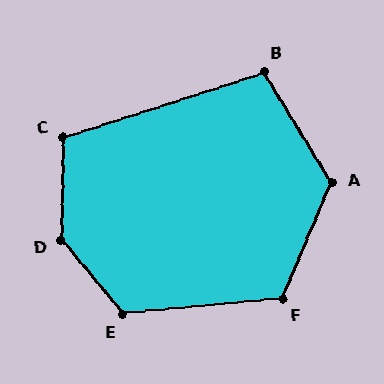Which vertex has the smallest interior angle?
B, at approximately 103 degrees.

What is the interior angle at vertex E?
Approximately 125 degrees (obtuse).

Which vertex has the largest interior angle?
D, at approximately 138 degrees.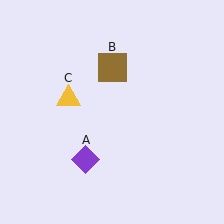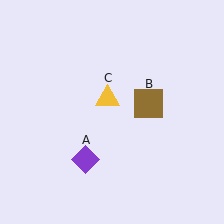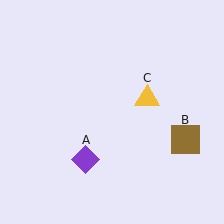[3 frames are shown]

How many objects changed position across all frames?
2 objects changed position: brown square (object B), yellow triangle (object C).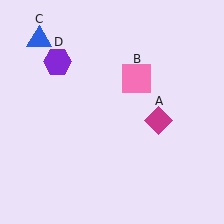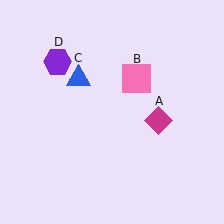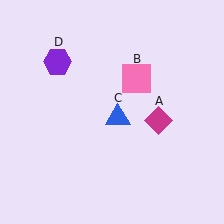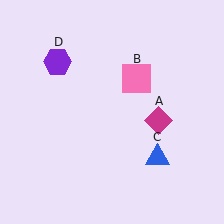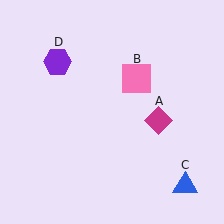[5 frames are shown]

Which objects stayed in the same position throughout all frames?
Magenta diamond (object A) and pink square (object B) and purple hexagon (object D) remained stationary.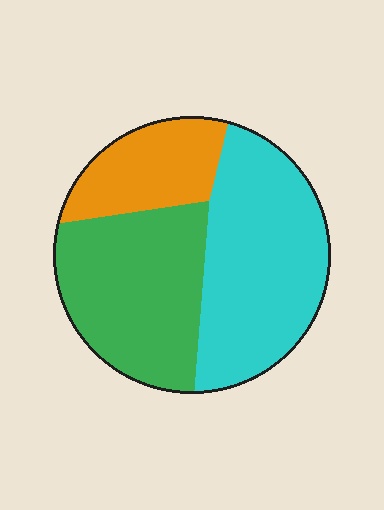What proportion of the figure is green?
Green takes up between a third and a half of the figure.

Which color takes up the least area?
Orange, at roughly 20%.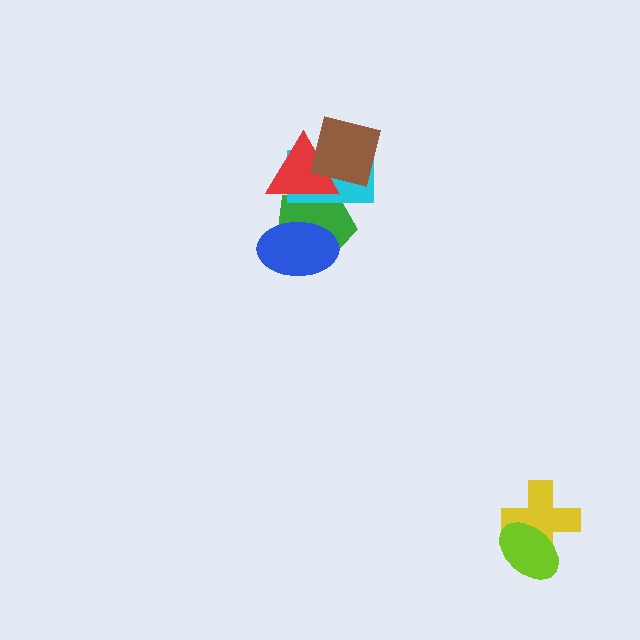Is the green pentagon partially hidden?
Yes, it is partially covered by another shape.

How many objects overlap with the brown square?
2 objects overlap with the brown square.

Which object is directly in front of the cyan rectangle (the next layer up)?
The red triangle is directly in front of the cyan rectangle.